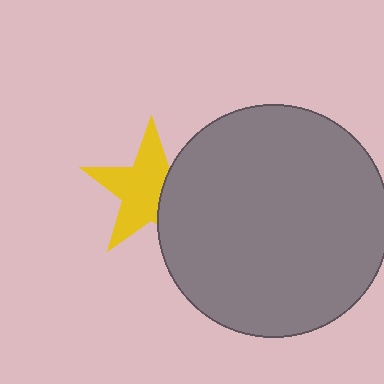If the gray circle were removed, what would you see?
You would see the complete yellow star.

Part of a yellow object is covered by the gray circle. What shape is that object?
It is a star.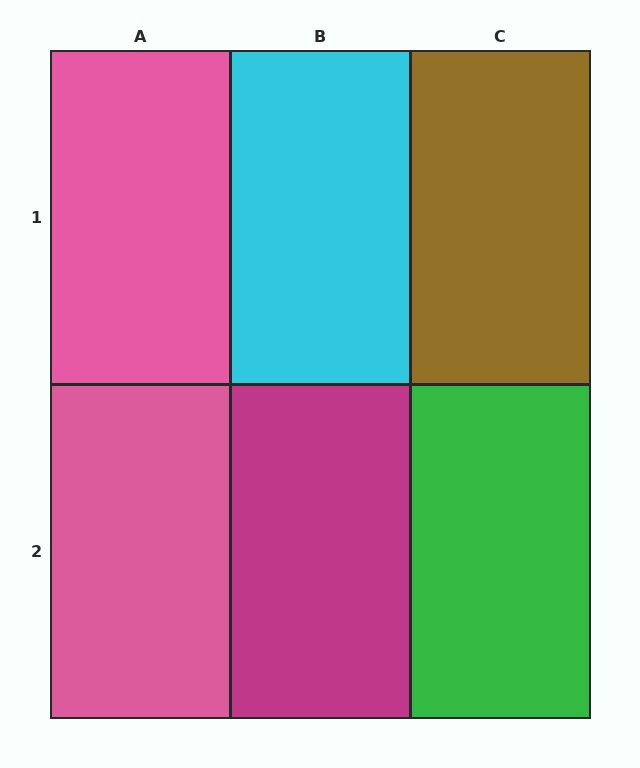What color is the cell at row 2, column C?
Green.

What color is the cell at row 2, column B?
Magenta.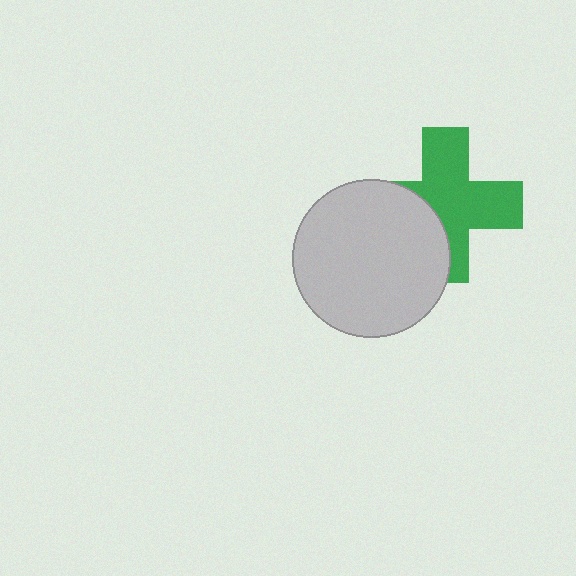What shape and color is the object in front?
The object in front is a light gray circle.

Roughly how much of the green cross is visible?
Most of it is visible (roughly 65%).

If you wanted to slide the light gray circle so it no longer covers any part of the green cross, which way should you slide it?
Slide it left — that is the most direct way to separate the two shapes.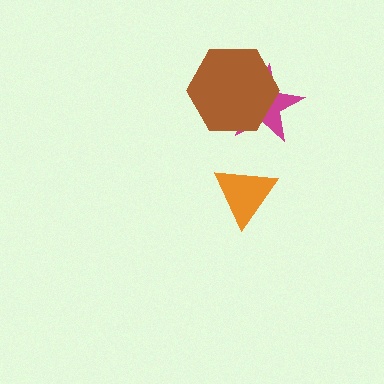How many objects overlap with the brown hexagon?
1 object overlaps with the brown hexagon.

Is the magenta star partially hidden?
Yes, it is partially covered by another shape.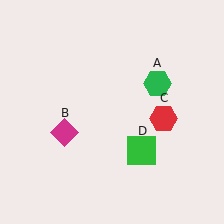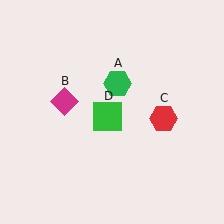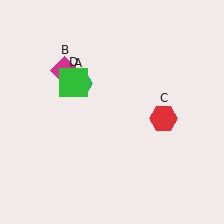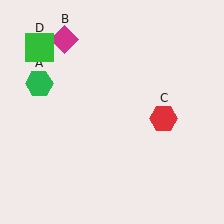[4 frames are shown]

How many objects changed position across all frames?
3 objects changed position: green hexagon (object A), magenta diamond (object B), green square (object D).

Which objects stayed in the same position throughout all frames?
Red hexagon (object C) remained stationary.